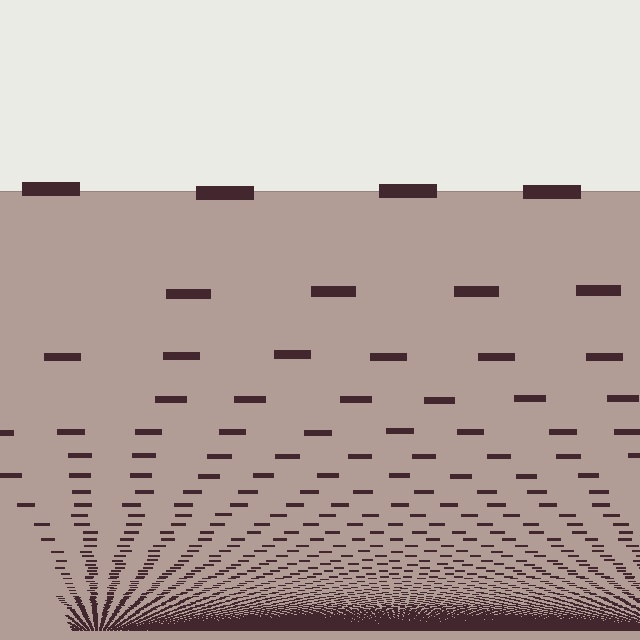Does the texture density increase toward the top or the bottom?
Density increases toward the bottom.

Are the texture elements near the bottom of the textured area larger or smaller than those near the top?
Smaller. The gradient is inverted — elements near the bottom are smaller and denser.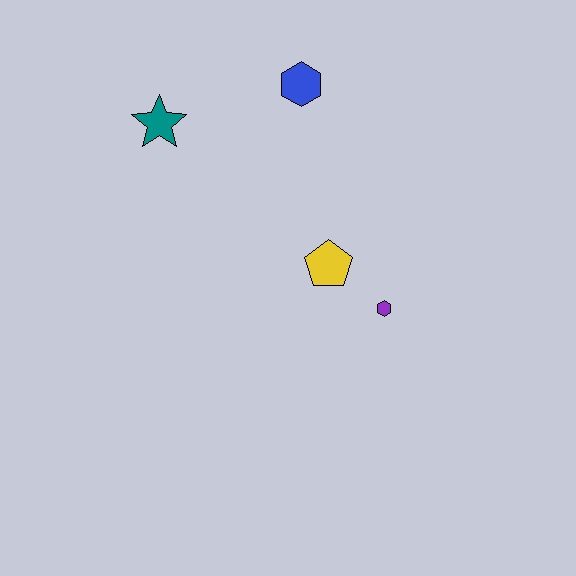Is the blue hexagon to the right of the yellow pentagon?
No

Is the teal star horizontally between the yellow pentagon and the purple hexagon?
No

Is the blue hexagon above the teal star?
Yes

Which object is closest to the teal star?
The blue hexagon is closest to the teal star.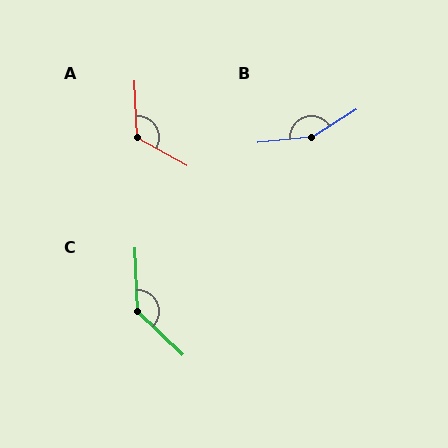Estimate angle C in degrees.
Approximately 136 degrees.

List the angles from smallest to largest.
A (122°), C (136°), B (154°).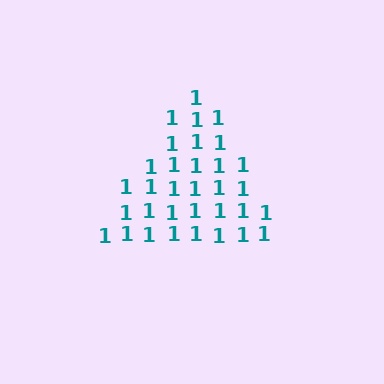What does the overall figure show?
The overall figure shows a triangle.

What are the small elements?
The small elements are digit 1's.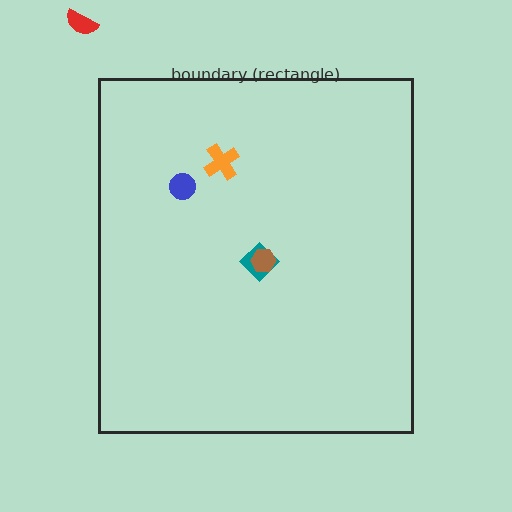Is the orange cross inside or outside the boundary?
Inside.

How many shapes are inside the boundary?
4 inside, 1 outside.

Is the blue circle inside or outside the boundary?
Inside.